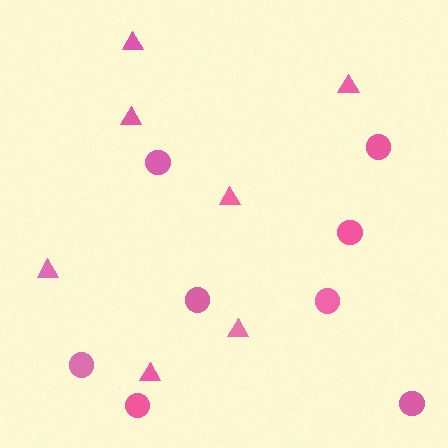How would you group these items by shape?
There are 2 groups: one group of triangles (7) and one group of circles (8).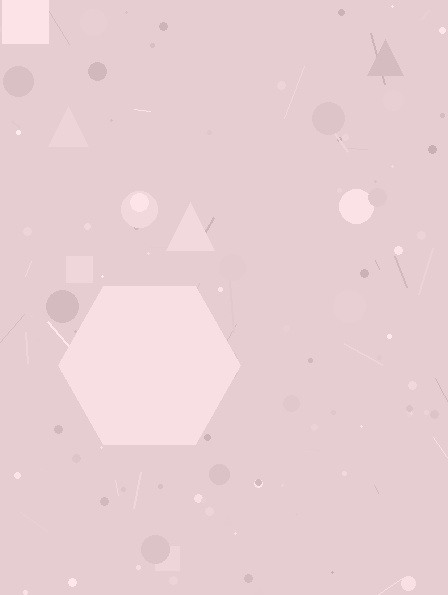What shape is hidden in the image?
A hexagon is hidden in the image.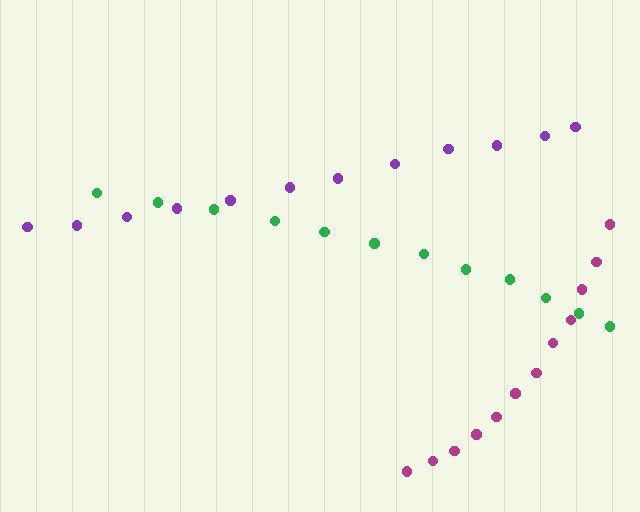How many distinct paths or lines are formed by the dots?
There are 3 distinct paths.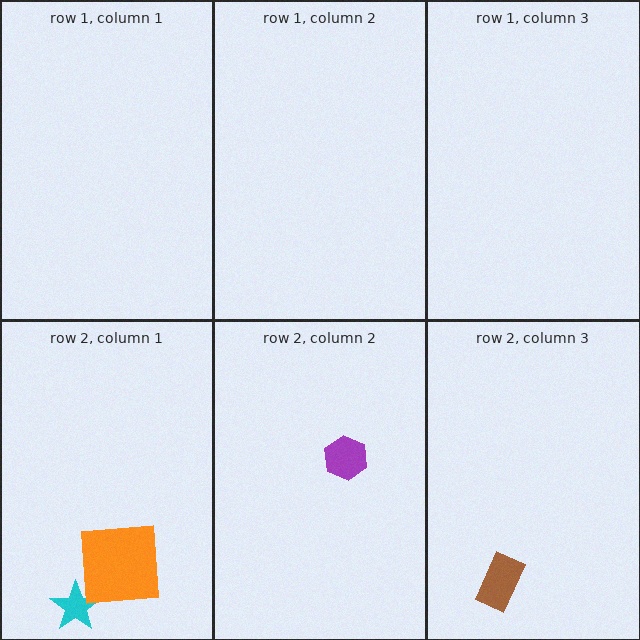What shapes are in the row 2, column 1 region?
The cyan star, the orange square.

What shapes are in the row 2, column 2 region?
The purple hexagon.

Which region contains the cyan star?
The row 2, column 1 region.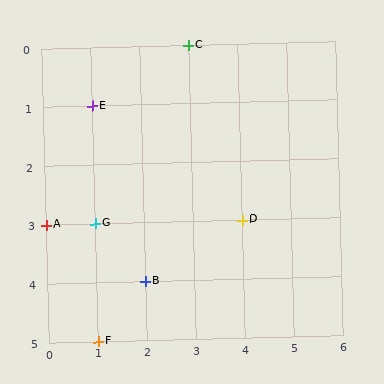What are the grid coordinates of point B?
Point B is at grid coordinates (2, 4).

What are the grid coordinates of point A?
Point A is at grid coordinates (0, 3).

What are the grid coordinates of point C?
Point C is at grid coordinates (3, 0).